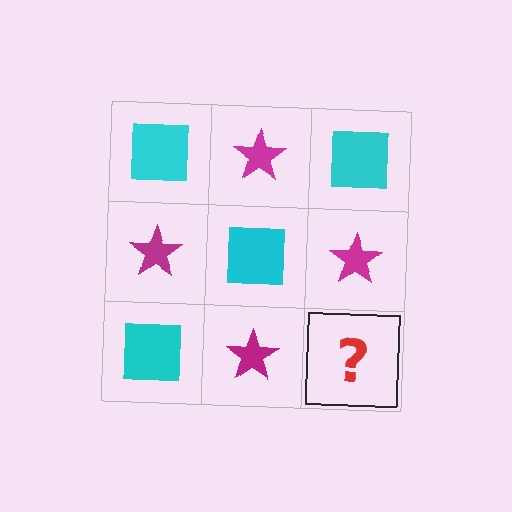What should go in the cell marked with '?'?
The missing cell should contain a cyan square.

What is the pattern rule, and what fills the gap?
The rule is that it alternates cyan square and magenta star in a checkerboard pattern. The gap should be filled with a cyan square.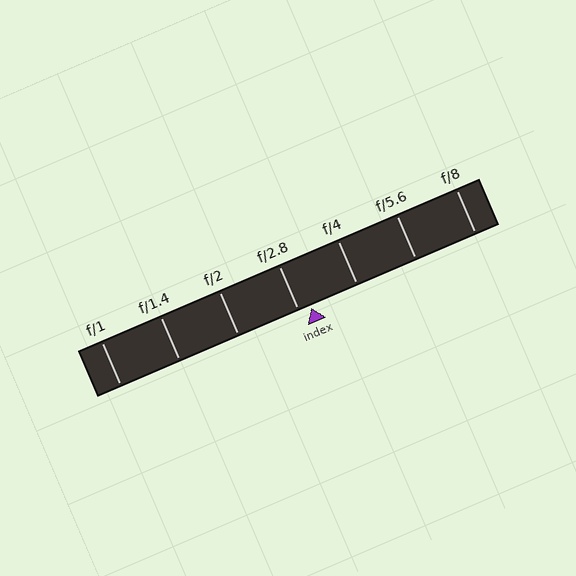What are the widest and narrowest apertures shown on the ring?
The widest aperture shown is f/1 and the narrowest is f/8.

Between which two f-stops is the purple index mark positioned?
The index mark is between f/2.8 and f/4.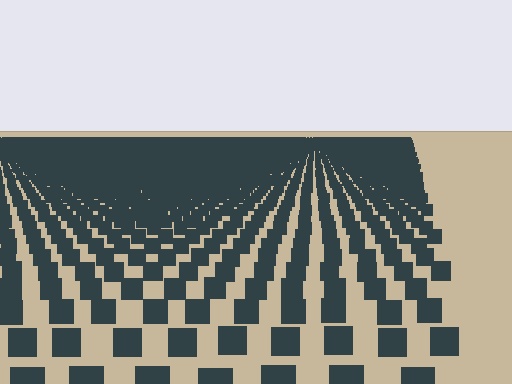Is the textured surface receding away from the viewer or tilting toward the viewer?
The surface is receding away from the viewer. Texture elements get smaller and denser toward the top.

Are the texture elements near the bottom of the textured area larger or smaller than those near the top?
Larger. Near the bottom, elements are closer to the viewer and appear at a bigger on-screen size.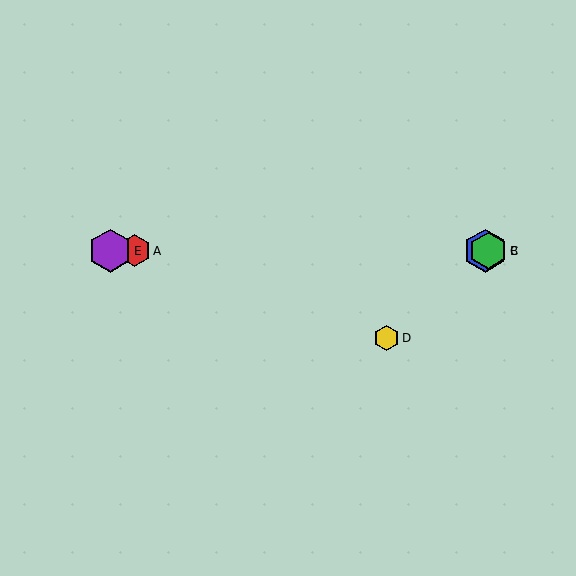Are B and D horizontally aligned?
No, B is at y≈251 and D is at y≈338.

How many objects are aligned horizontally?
4 objects (A, B, C, E) are aligned horizontally.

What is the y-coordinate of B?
Object B is at y≈251.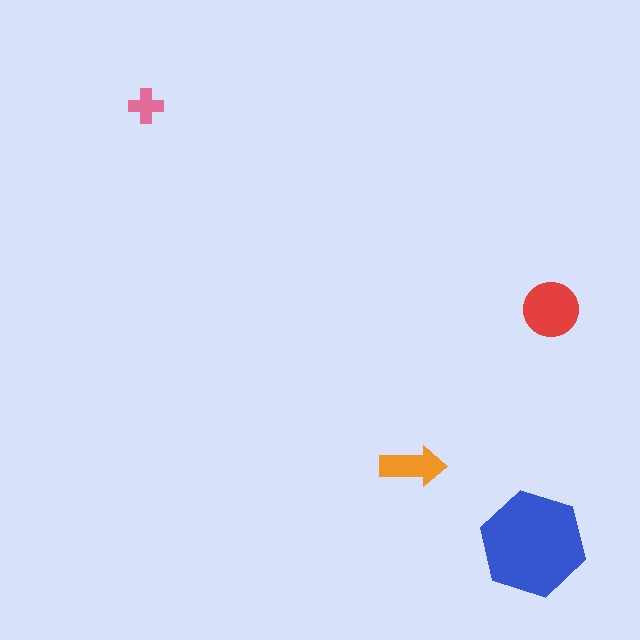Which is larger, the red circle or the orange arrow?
The red circle.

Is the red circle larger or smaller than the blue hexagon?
Smaller.